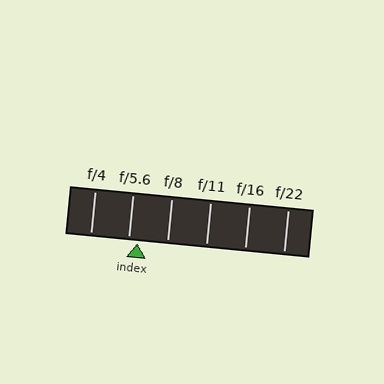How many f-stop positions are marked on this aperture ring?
There are 6 f-stop positions marked.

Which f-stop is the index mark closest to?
The index mark is closest to f/5.6.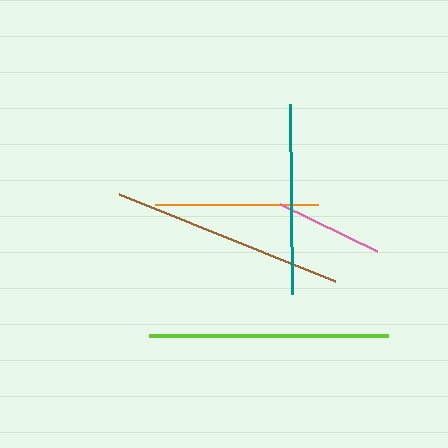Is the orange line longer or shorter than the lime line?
The lime line is longer than the orange line.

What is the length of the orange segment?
The orange segment is approximately 162 pixels long.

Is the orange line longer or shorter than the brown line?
The brown line is longer than the orange line.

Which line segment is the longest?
The lime line is the longest at approximately 239 pixels.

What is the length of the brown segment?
The brown segment is approximately 233 pixels long.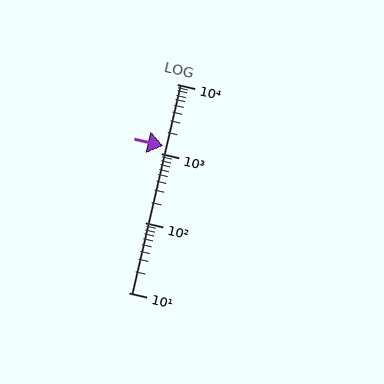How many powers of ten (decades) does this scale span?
The scale spans 3 decades, from 10 to 10000.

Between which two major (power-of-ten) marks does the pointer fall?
The pointer is between 1000 and 10000.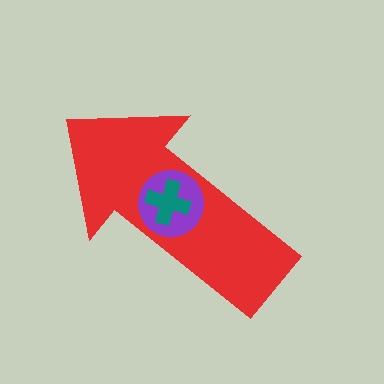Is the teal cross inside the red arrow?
Yes.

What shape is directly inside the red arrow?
The purple circle.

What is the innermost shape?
The teal cross.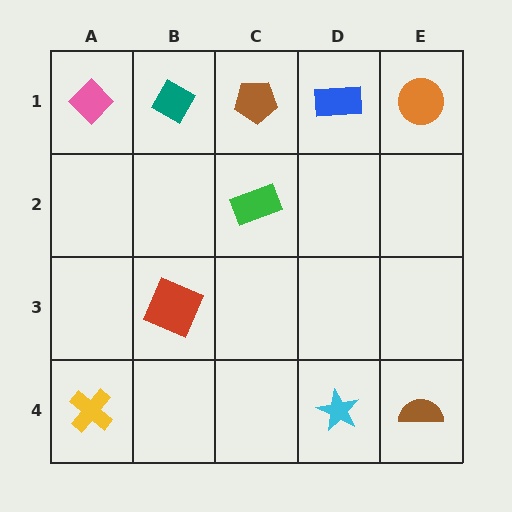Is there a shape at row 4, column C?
No, that cell is empty.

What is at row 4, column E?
A brown semicircle.